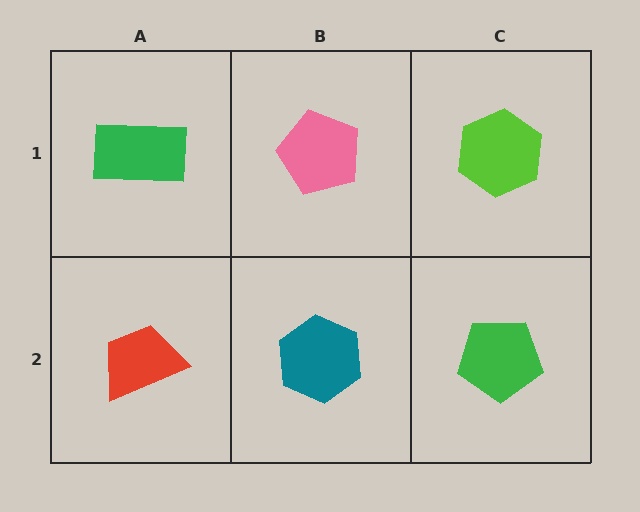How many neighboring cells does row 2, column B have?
3.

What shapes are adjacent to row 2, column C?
A lime hexagon (row 1, column C), a teal hexagon (row 2, column B).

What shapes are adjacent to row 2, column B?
A pink pentagon (row 1, column B), a red trapezoid (row 2, column A), a green pentagon (row 2, column C).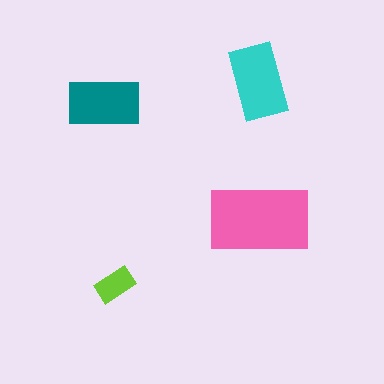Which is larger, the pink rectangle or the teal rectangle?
The pink one.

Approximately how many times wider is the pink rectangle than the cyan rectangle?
About 1.5 times wider.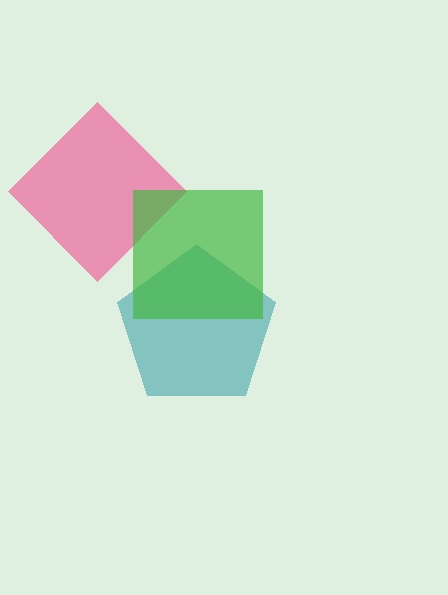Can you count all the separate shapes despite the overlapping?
Yes, there are 3 separate shapes.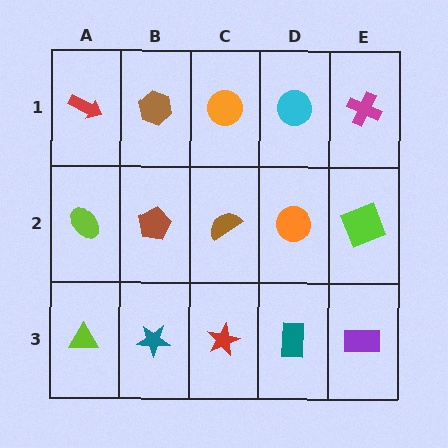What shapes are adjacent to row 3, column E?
A lime square (row 2, column E), a teal rectangle (row 3, column D).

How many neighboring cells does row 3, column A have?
2.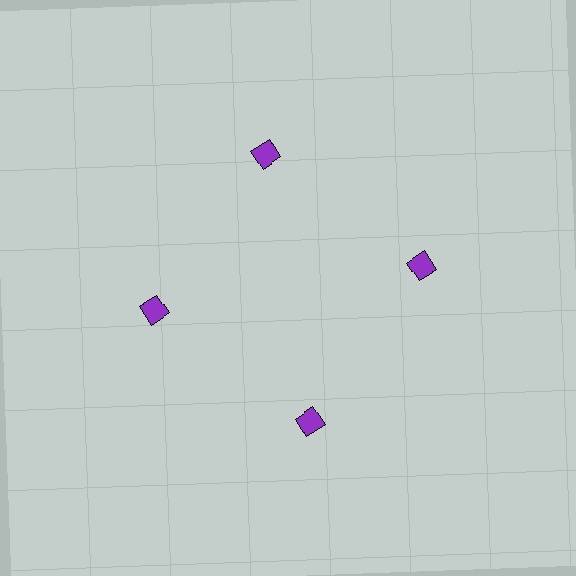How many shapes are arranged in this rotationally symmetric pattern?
There are 4 shapes, arranged in 4 groups of 1.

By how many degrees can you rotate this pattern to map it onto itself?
The pattern maps onto itself every 90 degrees of rotation.